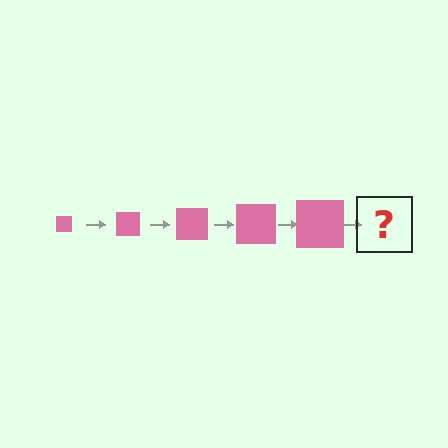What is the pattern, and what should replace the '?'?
The pattern is that the square gets progressively larger each step. The '?' should be a pink square, larger than the previous one.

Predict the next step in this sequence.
The next step is a pink square, larger than the previous one.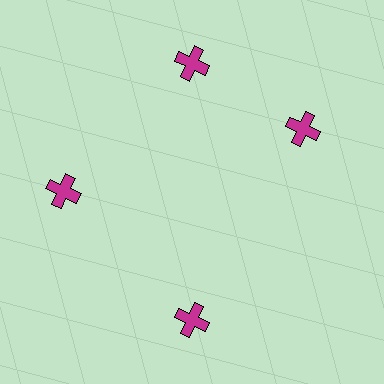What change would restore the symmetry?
The symmetry would be restored by rotating it back into even spacing with its neighbors so that all 4 crosses sit at equal angles and equal distance from the center.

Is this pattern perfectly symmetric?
No. The 4 magenta crosses are arranged in a ring, but one element near the 3 o'clock position is rotated out of alignment along the ring, breaking the 4-fold rotational symmetry.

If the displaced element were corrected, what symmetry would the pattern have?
It would have 4-fold rotational symmetry — the pattern would map onto itself every 90 degrees.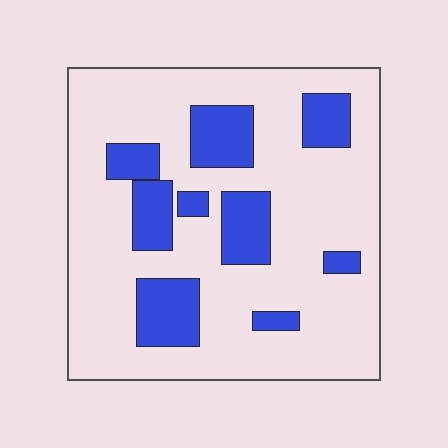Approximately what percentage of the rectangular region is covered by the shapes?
Approximately 25%.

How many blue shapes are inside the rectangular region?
9.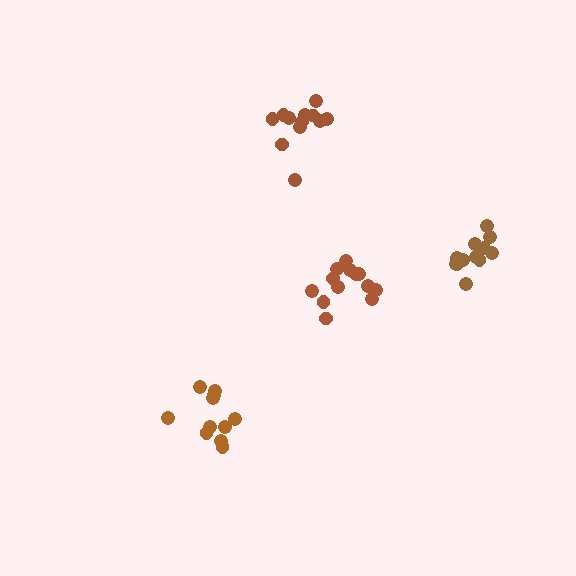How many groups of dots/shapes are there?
There are 4 groups.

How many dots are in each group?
Group 1: 13 dots, Group 2: 12 dots, Group 3: 11 dots, Group 4: 12 dots (48 total).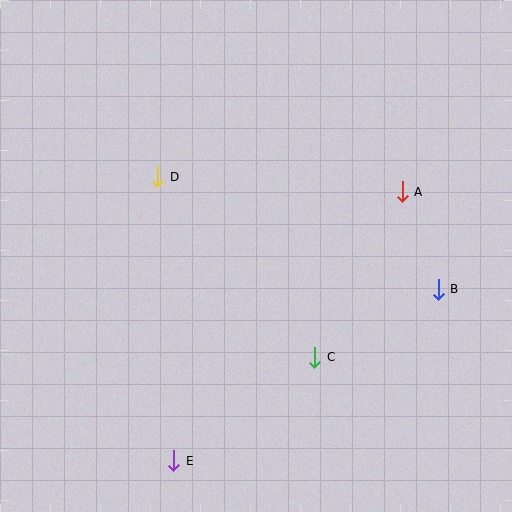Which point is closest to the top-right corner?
Point A is closest to the top-right corner.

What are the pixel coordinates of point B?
Point B is at (438, 289).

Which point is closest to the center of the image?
Point C at (315, 357) is closest to the center.